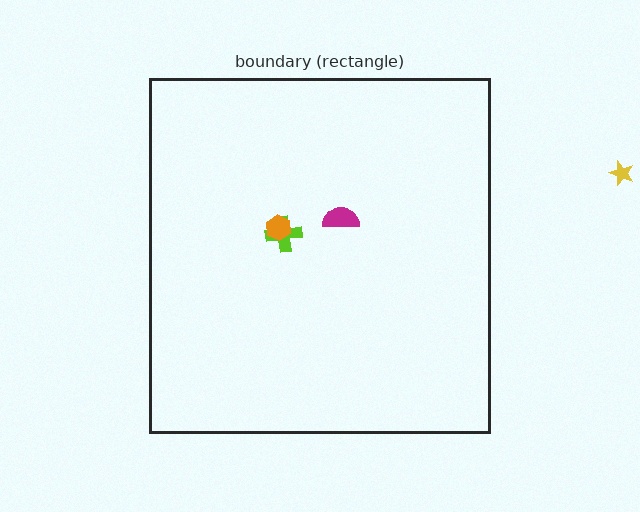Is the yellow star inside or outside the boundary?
Outside.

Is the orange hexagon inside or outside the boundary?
Inside.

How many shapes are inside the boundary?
3 inside, 1 outside.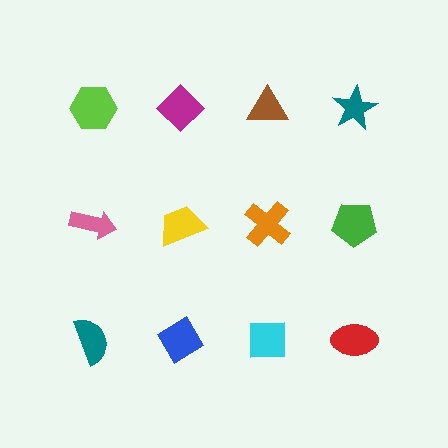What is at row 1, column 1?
A lime hexagon.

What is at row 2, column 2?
A yellow trapezoid.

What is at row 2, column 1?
A pink arrow.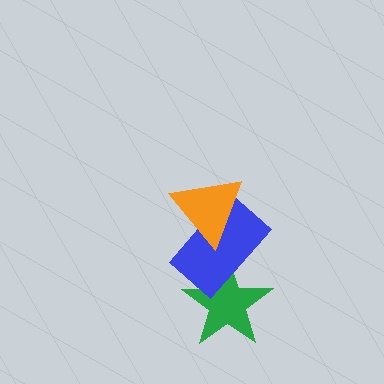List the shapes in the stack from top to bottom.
From top to bottom: the orange triangle, the blue rectangle, the green star.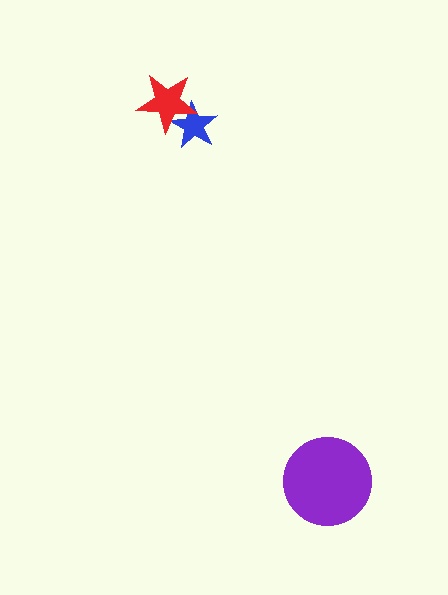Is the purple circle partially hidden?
No, no other shape covers it.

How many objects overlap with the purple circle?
0 objects overlap with the purple circle.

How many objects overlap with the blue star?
1 object overlaps with the blue star.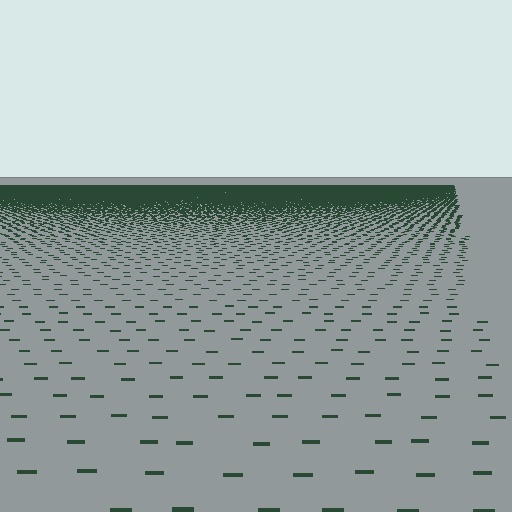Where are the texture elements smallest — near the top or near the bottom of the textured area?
Near the top.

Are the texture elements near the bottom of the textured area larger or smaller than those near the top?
Larger. Near the bottom, elements are closer to the viewer and appear at a bigger on-screen size.